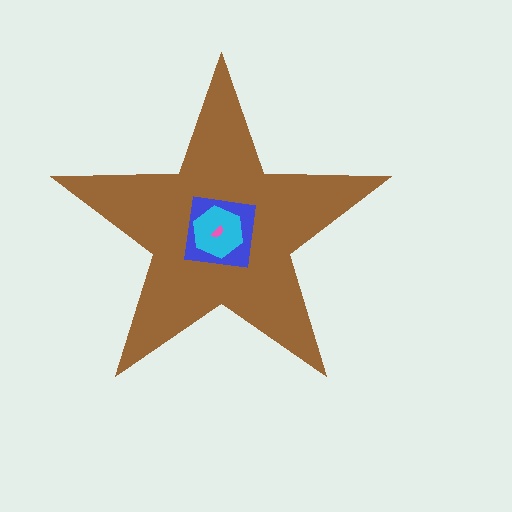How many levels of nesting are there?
4.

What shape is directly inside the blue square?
The cyan hexagon.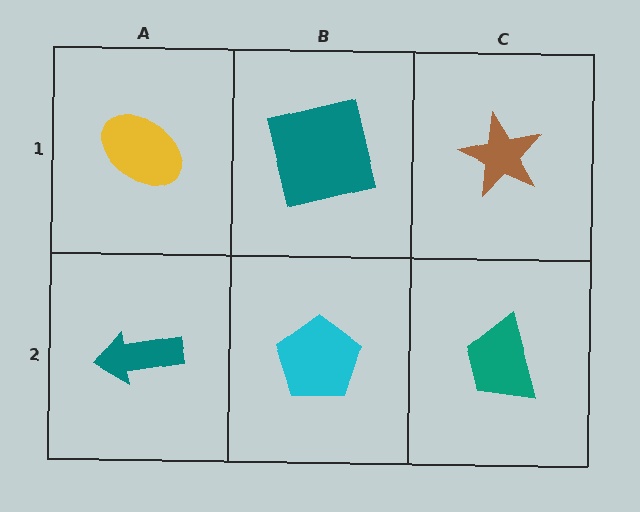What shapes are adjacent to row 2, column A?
A yellow ellipse (row 1, column A), a cyan pentagon (row 2, column B).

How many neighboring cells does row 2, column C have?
2.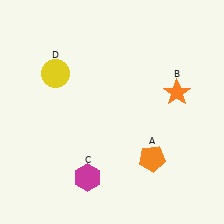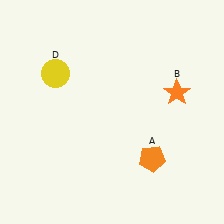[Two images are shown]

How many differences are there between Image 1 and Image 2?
There is 1 difference between the two images.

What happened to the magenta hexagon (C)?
The magenta hexagon (C) was removed in Image 2. It was in the bottom-left area of Image 1.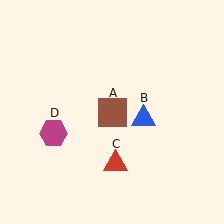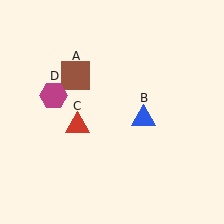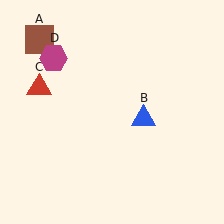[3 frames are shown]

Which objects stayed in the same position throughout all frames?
Blue triangle (object B) remained stationary.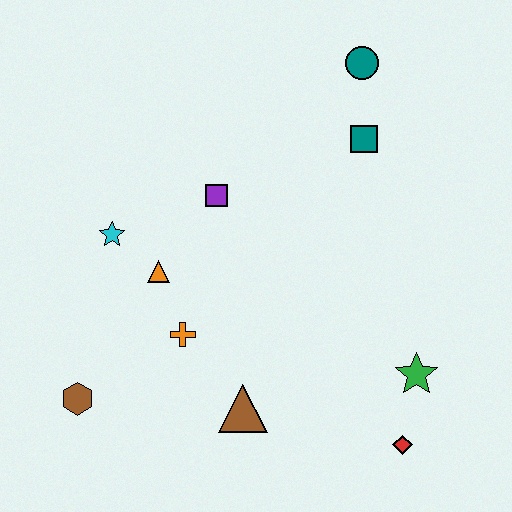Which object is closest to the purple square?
The orange triangle is closest to the purple square.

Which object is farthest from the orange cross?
The teal circle is farthest from the orange cross.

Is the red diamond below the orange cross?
Yes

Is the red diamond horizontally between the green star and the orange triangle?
Yes